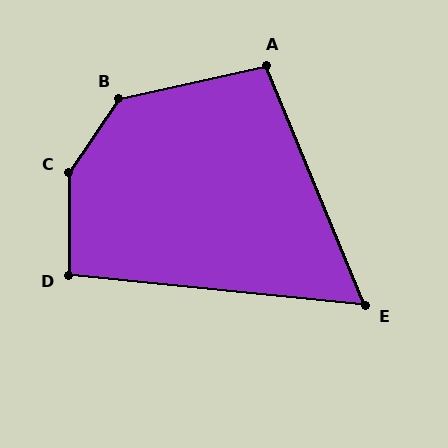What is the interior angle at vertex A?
Approximately 100 degrees (obtuse).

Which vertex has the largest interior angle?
C, at approximately 146 degrees.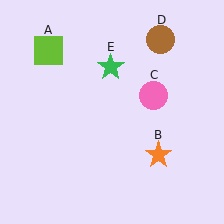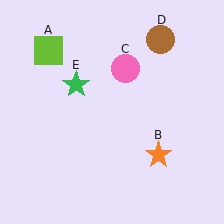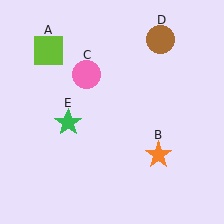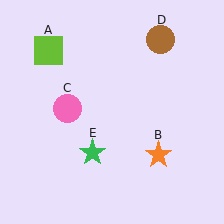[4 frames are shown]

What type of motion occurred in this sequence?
The pink circle (object C), green star (object E) rotated counterclockwise around the center of the scene.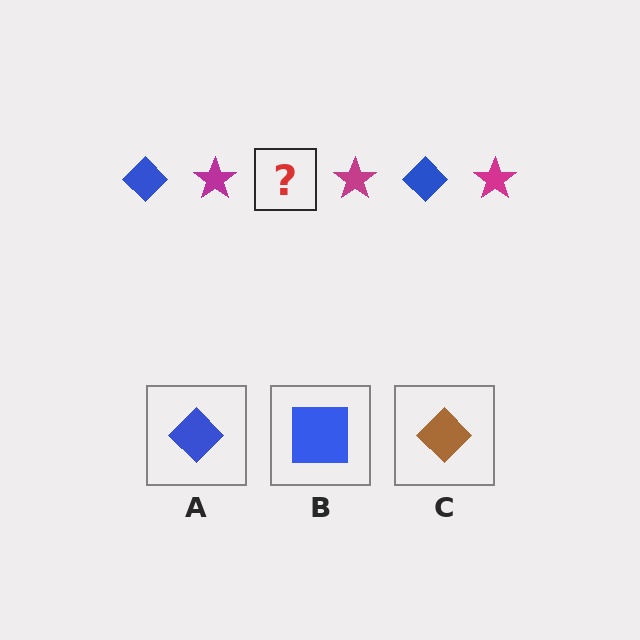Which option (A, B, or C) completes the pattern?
A.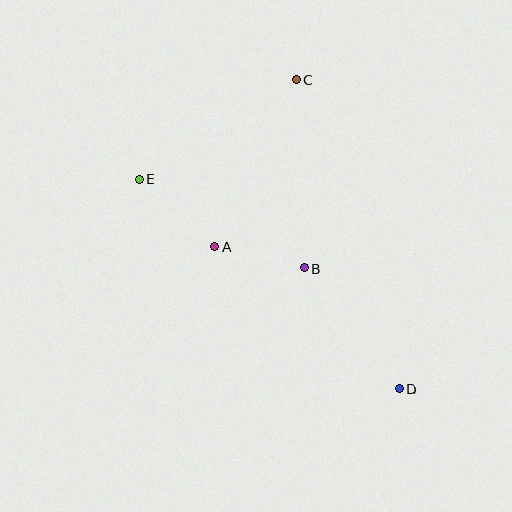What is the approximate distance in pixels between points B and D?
The distance between B and D is approximately 154 pixels.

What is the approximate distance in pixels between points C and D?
The distance between C and D is approximately 326 pixels.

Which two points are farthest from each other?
Points D and E are farthest from each other.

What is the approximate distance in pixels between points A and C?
The distance between A and C is approximately 185 pixels.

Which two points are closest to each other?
Points A and B are closest to each other.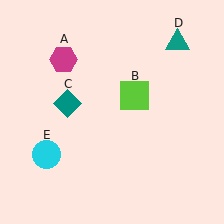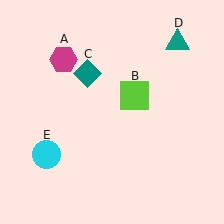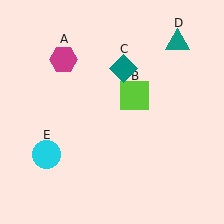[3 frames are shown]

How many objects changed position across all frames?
1 object changed position: teal diamond (object C).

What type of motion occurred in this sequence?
The teal diamond (object C) rotated clockwise around the center of the scene.